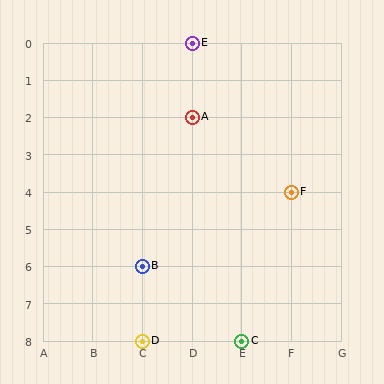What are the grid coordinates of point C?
Point C is at grid coordinates (E, 8).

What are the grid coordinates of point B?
Point B is at grid coordinates (C, 6).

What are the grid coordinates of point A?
Point A is at grid coordinates (D, 2).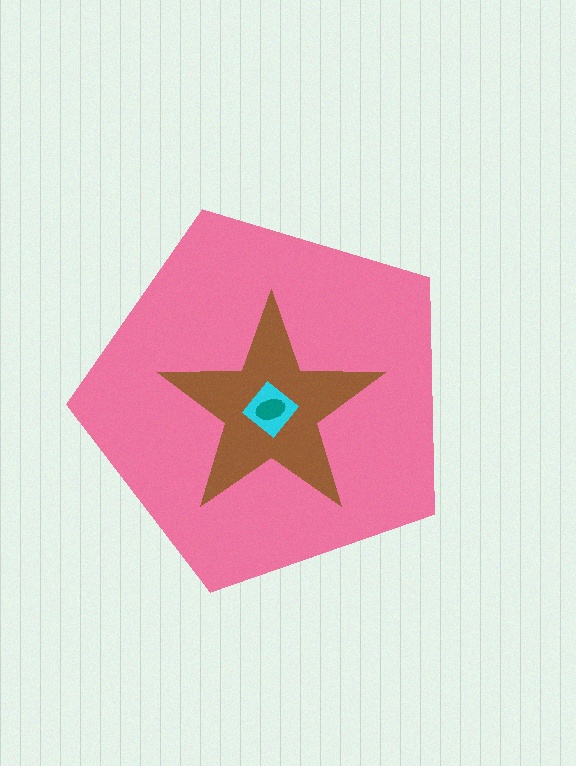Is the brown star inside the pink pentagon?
Yes.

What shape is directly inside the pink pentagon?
The brown star.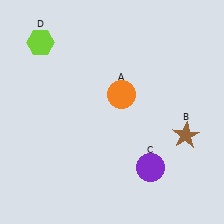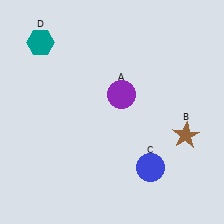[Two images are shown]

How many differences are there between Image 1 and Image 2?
There are 3 differences between the two images.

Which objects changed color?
A changed from orange to purple. C changed from purple to blue. D changed from lime to teal.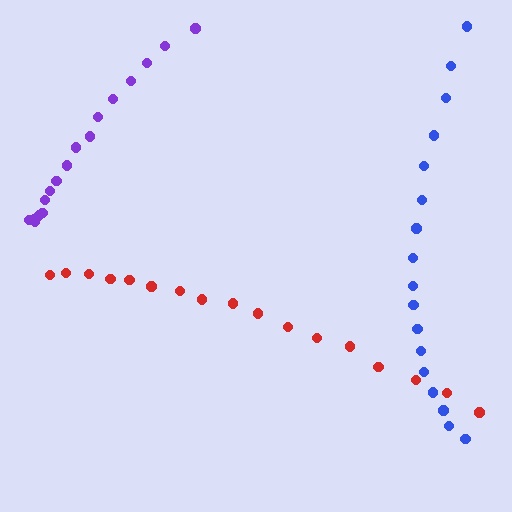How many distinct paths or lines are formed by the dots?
There are 3 distinct paths.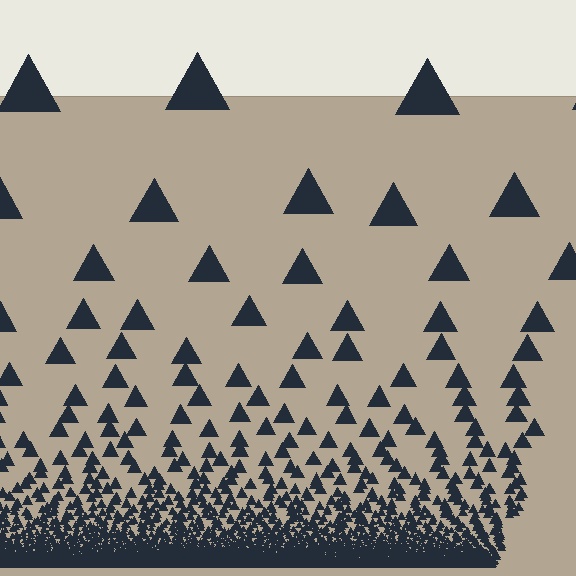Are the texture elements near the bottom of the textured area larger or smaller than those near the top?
Smaller. The gradient is inverted — elements near the bottom are smaller and denser.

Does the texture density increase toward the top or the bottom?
Density increases toward the bottom.